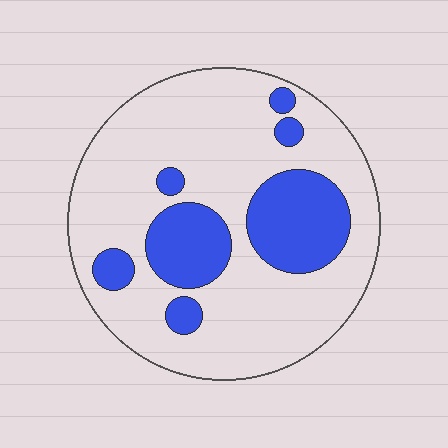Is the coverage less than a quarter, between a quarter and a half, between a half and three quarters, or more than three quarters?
Less than a quarter.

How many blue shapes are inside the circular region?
7.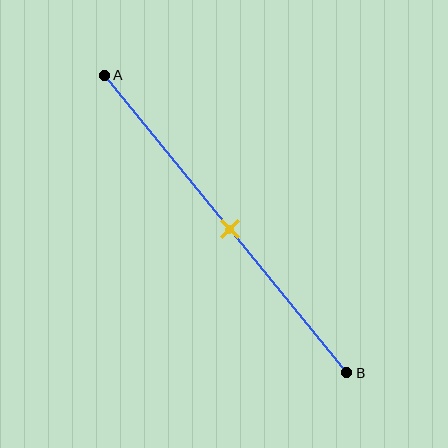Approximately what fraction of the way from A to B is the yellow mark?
The yellow mark is approximately 50% of the way from A to B.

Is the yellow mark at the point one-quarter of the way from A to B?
No, the mark is at about 50% from A, not at the 25% one-quarter point.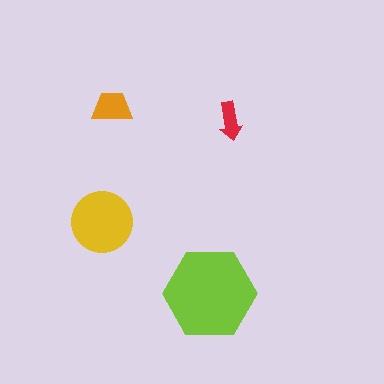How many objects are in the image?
There are 4 objects in the image.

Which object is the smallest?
The red arrow.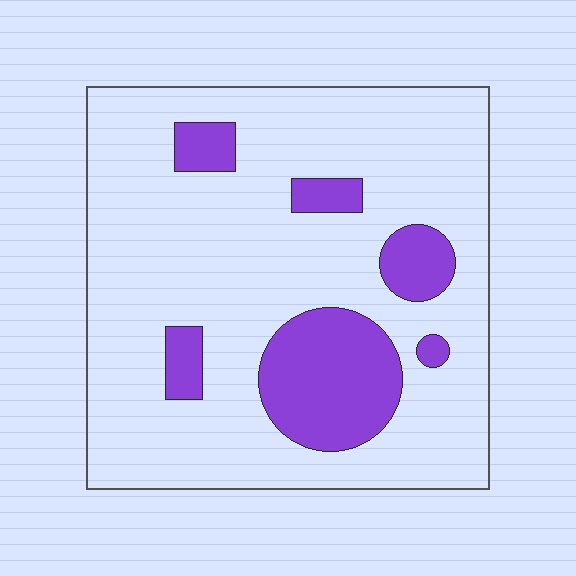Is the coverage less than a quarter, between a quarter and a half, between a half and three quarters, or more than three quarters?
Less than a quarter.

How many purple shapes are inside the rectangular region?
6.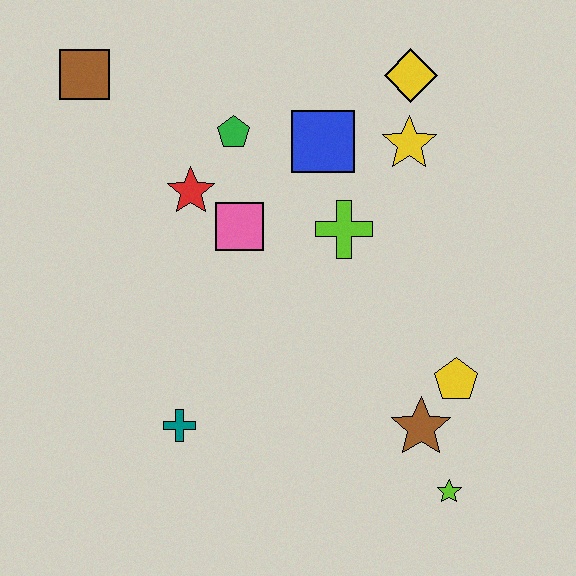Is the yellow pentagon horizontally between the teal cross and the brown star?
No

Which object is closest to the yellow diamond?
The yellow star is closest to the yellow diamond.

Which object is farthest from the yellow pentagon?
The brown square is farthest from the yellow pentagon.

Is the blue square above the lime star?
Yes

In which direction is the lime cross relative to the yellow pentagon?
The lime cross is above the yellow pentagon.